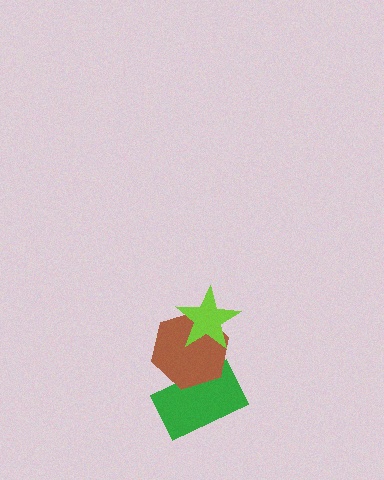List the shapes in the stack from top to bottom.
From top to bottom: the lime star, the brown hexagon, the green rectangle.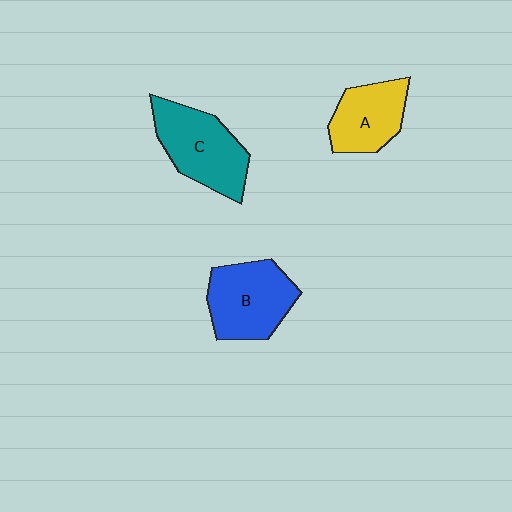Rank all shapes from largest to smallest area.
From largest to smallest: C (teal), B (blue), A (yellow).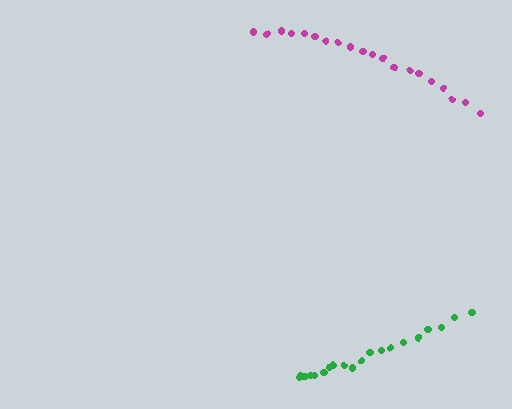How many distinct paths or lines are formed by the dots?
There are 2 distinct paths.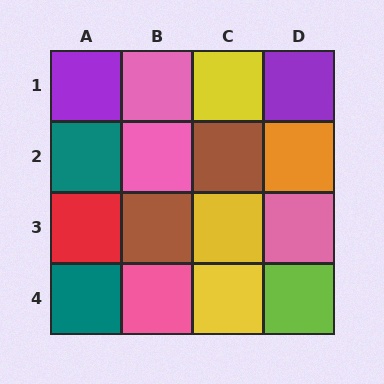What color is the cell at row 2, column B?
Pink.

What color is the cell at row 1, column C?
Yellow.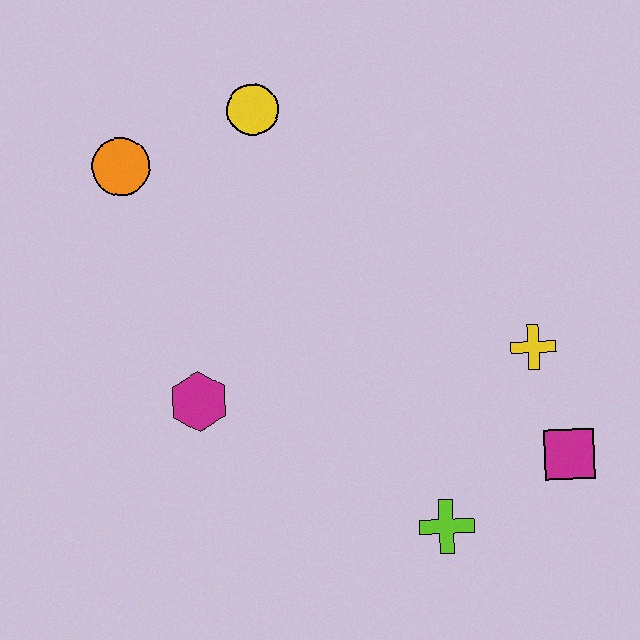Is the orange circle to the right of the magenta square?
No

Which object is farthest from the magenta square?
The orange circle is farthest from the magenta square.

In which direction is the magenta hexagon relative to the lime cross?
The magenta hexagon is to the left of the lime cross.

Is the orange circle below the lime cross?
No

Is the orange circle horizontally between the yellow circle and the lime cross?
No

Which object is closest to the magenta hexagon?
The orange circle is closest to the magenta hexagon.